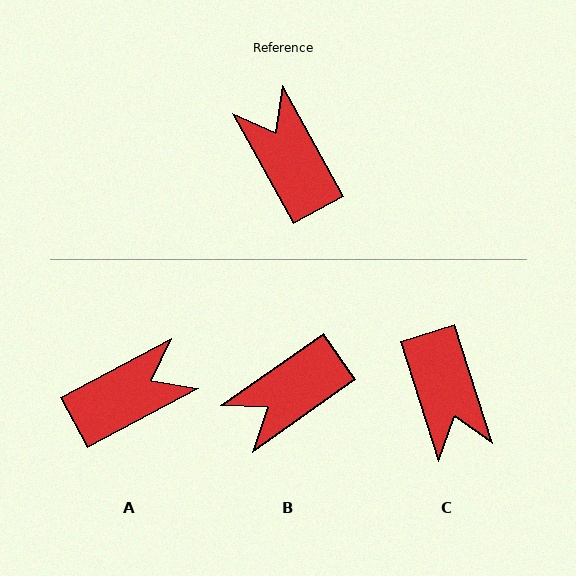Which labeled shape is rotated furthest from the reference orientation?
C, about 169 degrees away.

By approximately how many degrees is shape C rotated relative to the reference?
Approximately 169 degrees counter-clockwise.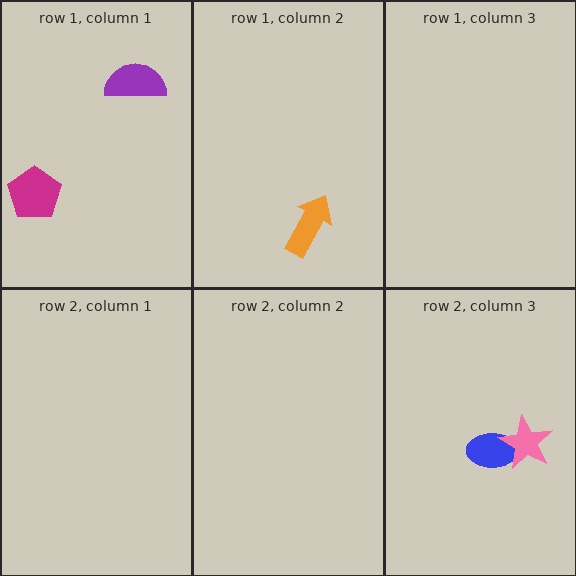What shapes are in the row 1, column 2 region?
The orange arrow.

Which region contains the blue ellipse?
The row 2, column 3 region.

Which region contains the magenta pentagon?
The row 1, column 1 region.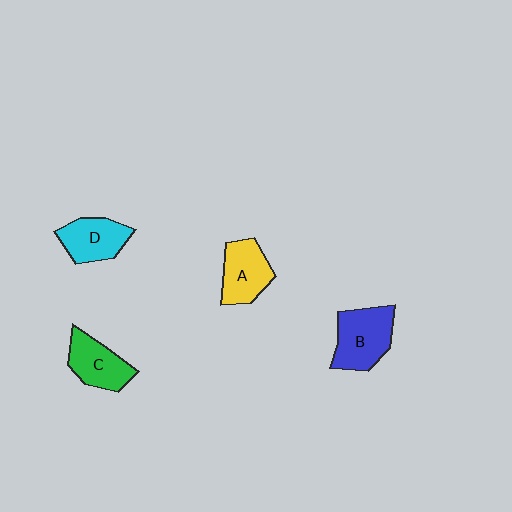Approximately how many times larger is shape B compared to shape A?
Approximately 1.2 times.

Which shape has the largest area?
Shape B (blue).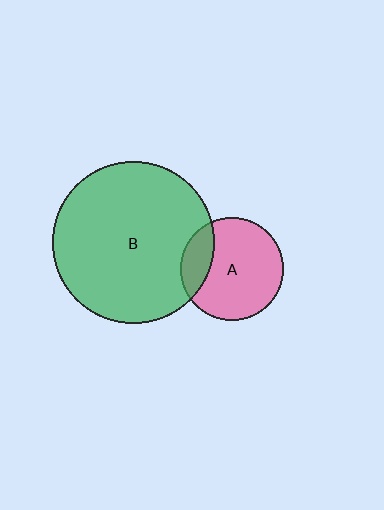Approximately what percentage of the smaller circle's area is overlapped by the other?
Approximately 20%.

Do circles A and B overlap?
Yes.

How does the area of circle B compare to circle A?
Approximately 2.5 times.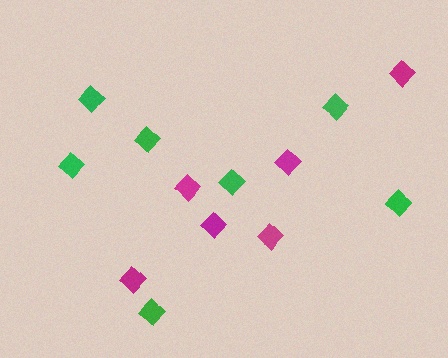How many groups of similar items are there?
There are 2 groups: one group of green diamonds (7) and one group of magenta diamonds (6).